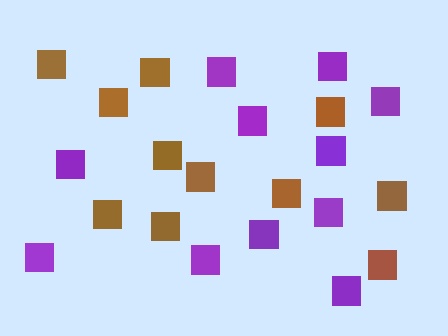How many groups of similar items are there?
There are 2 groups: one group of purple squares (11) and one group of brown squares (11).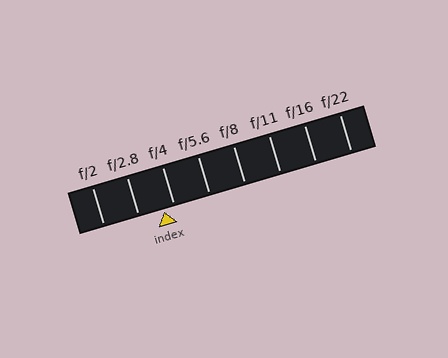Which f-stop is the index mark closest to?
The index mark is closest to f/4.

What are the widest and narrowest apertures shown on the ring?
The widest aperture shown is f/2 and the narrowest is f/22.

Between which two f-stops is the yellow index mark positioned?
The index mark is between f/2.8 and f/4.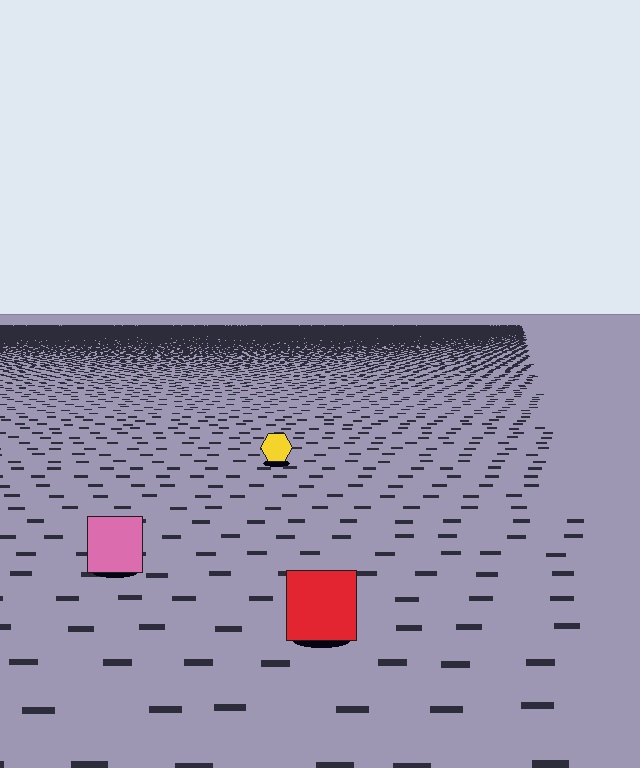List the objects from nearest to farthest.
From nearest to farthest: the red square, the pink square, the yellow hexagon.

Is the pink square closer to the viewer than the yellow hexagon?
Yes. The pink square is closer — you can tell from the texture gradient: the ground texture is coarser near it.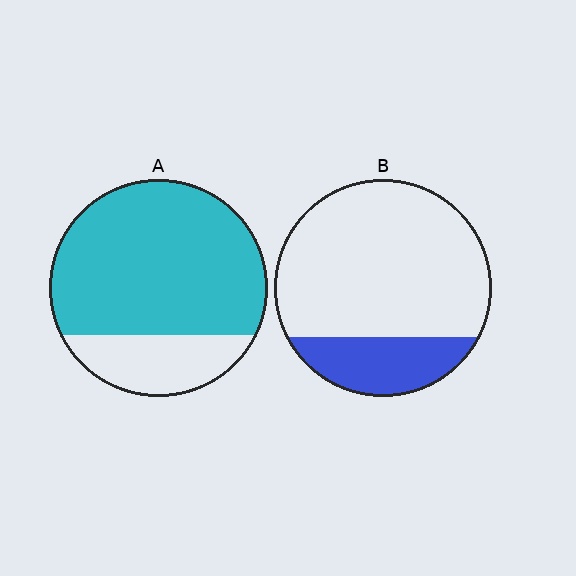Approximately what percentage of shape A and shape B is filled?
A is approximately 75% and B is approximately 20%.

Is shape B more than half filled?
No.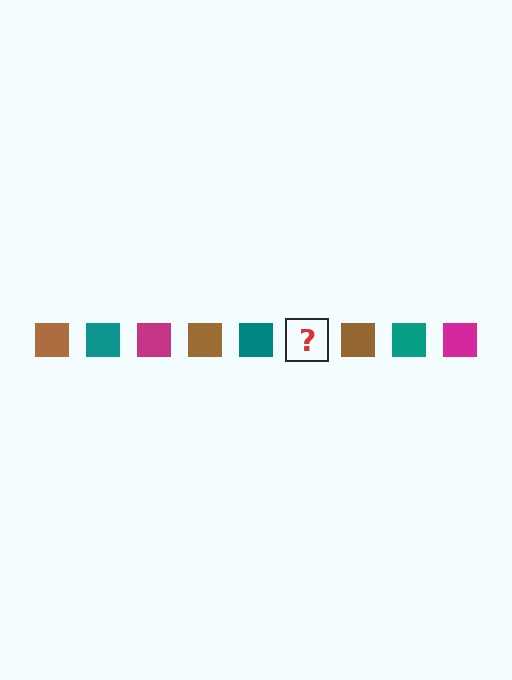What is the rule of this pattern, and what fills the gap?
The rule is that the pattern cycles through brown, teal, magenta squares. The gap should be filled with a magenta square.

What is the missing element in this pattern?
The missing element is a magenta square.